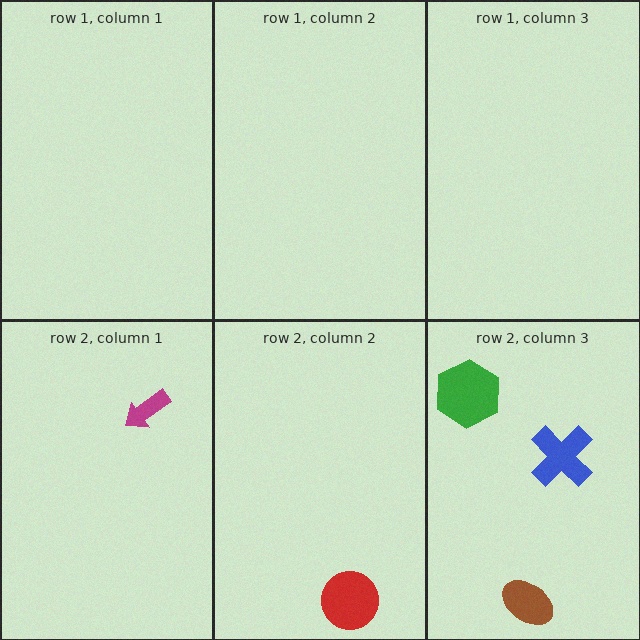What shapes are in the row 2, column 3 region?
The green hexagon, the blue cross, the brown ellipse.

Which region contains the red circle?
The row 2, column 2 region.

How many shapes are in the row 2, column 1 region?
1.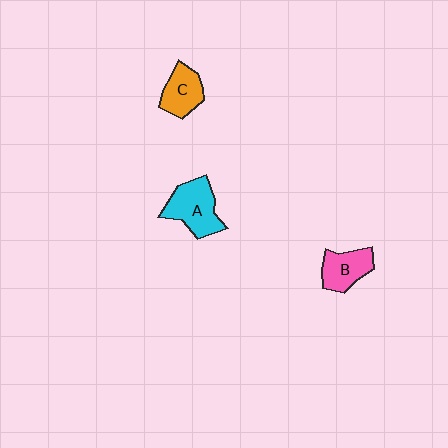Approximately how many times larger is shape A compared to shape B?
Approximately 1.3 times.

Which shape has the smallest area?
Shape C (orange).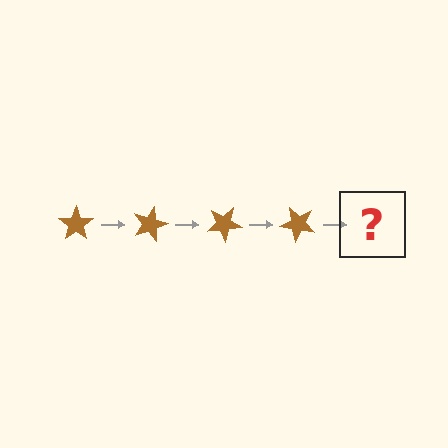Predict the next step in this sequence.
The next step is a brown star rotated 60 degrees.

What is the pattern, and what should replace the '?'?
The pattern is that the star rotates 15 degrees each step. The '?' should be a brown star rotated 60 degrees.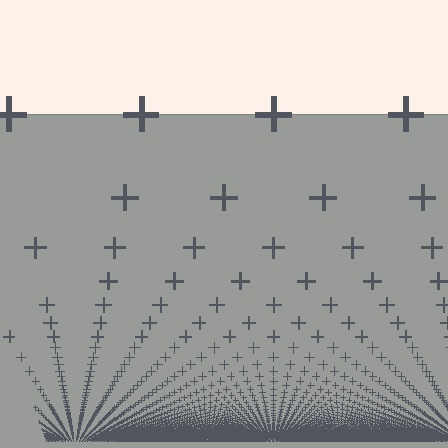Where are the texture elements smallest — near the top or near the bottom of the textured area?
Near the bottom.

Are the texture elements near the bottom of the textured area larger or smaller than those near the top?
Smaller. The gradient is inverted — elements near the bottom are smaller and denser.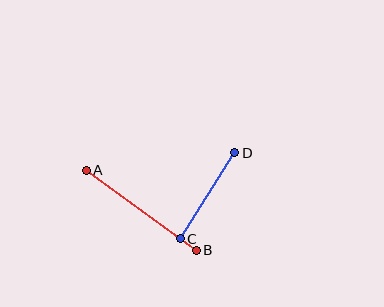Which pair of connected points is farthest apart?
Points A and B are farthest apart.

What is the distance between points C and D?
The distance is approximately 102 pixels.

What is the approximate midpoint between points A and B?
The midpoint is at approximately (141, 210) pixels.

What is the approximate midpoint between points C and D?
The midpoint is at approximately (207, 196) pixels.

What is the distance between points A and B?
The distance is approximately 136 pixels.